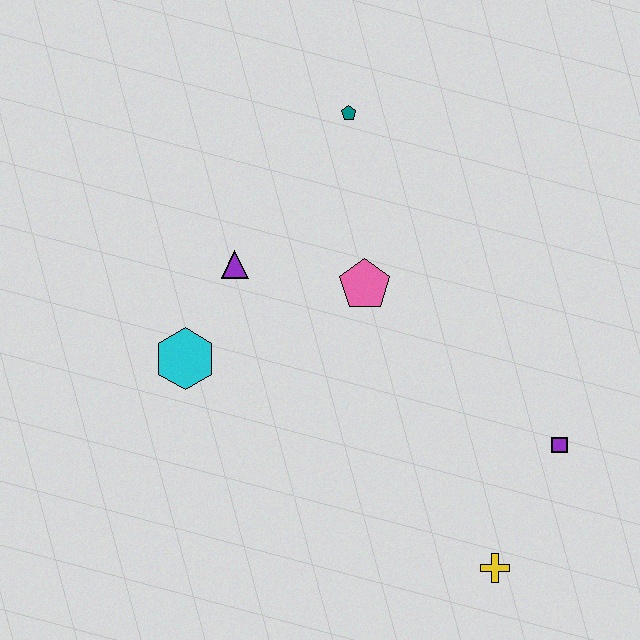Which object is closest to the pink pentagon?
The purple triangle is closest to the pink pentagon.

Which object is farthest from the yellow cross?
The teal pentagon is farthest from the yellow cross.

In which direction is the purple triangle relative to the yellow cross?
The purple triangle is above the yellow cross.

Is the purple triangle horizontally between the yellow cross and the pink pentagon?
No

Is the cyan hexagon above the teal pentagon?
No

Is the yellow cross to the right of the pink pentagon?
Yes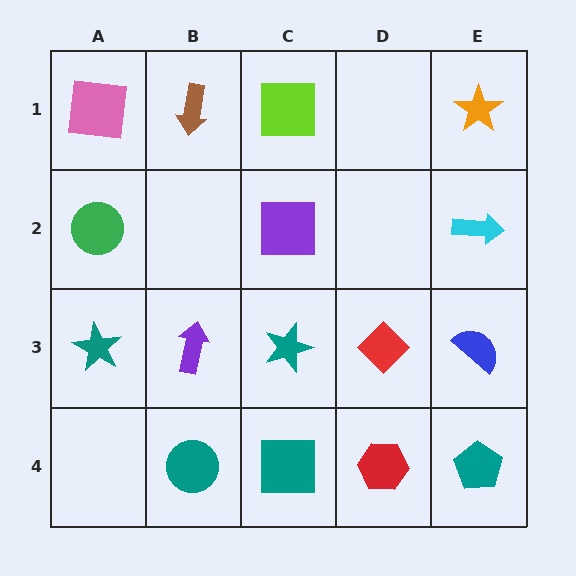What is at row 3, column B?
A purple arrow.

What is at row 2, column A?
A green circle.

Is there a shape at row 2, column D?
No, that cell is empty.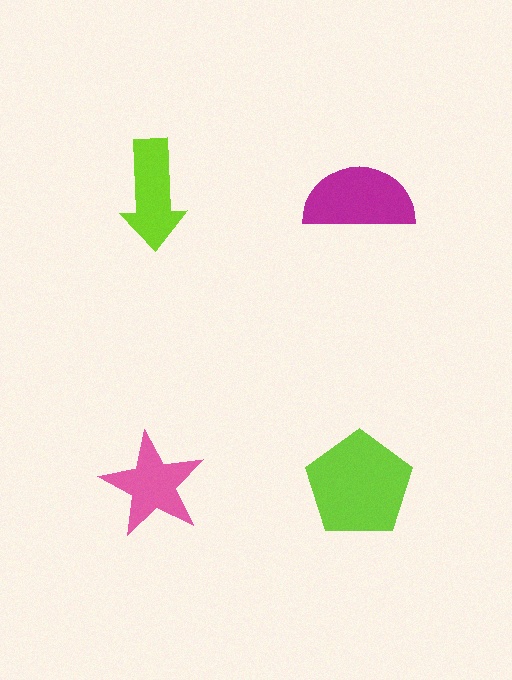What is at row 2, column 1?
A pink star.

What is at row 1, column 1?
A lime arrow.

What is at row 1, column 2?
A magenta semicircle.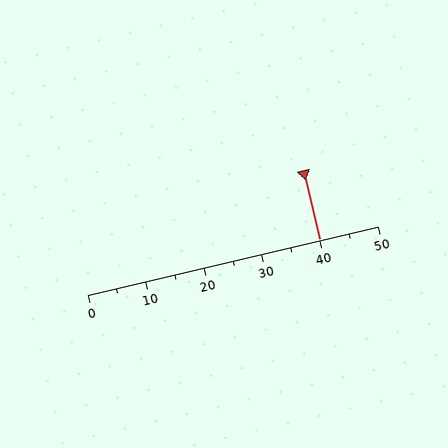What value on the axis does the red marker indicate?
The marker indicates approximately 40.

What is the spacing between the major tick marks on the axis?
The major ticks are spaced 10 apart.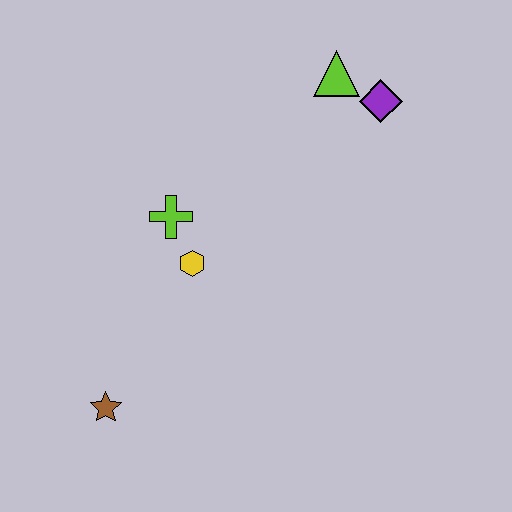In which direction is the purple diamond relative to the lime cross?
The purple diamond is to the right of the lime cross.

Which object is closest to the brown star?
The yellow hexagon is closest to the brown star.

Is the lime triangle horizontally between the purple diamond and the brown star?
Yes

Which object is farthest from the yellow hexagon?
The purple diamond is farthest from the yellow hexagon.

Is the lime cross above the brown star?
Yes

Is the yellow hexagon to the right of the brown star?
Yes